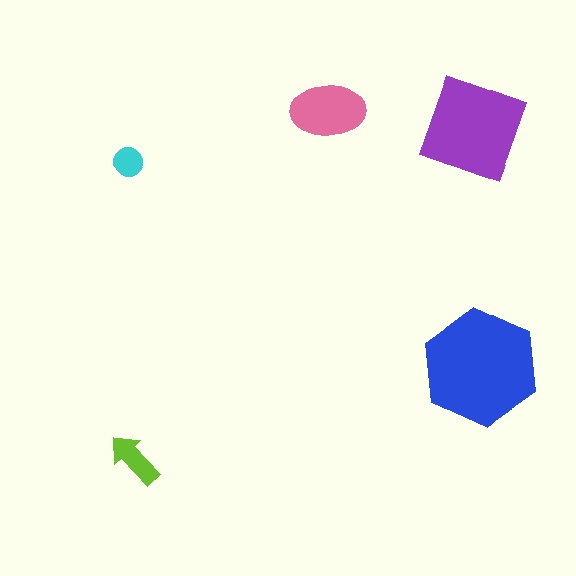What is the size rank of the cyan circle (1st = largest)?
5th.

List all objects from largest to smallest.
The blue hexagon, the purple diamond, the pink ellipse, the lime arrow, the cyan circle.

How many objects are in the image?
There are 5 objects in the image.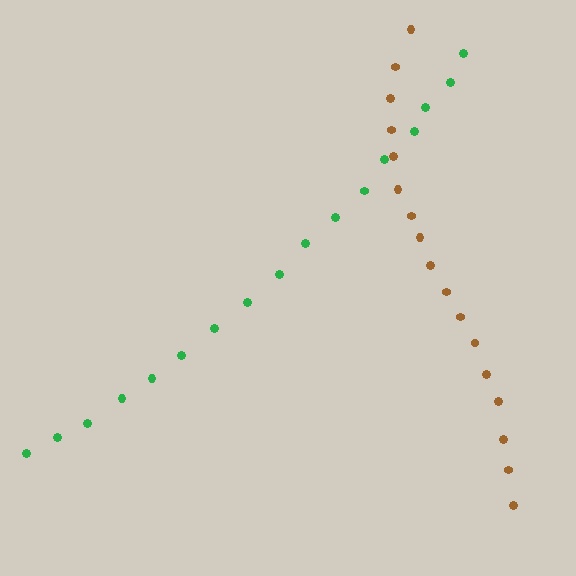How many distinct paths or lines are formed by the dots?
There are 2 distinct paths.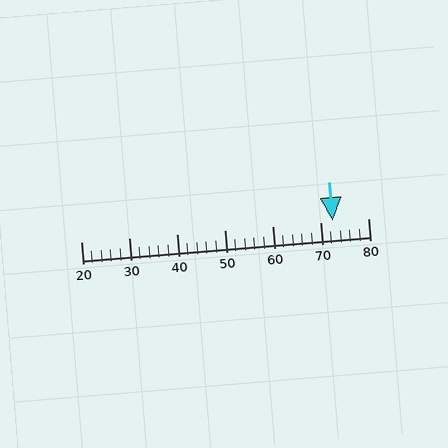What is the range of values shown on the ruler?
The ruler shows values from 20 to 80.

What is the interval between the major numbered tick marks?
The major tick marks are spaced 10 units apart.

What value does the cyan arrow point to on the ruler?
The cyan arrow points to approximately 73.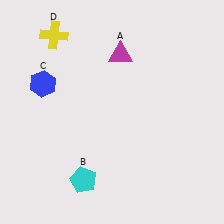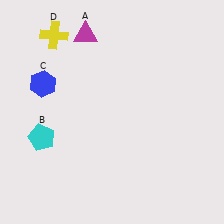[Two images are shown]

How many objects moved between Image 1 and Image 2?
2 objects moved between the two images.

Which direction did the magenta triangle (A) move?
The magenta triangle (A) moved left.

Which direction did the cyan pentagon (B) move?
The cyan pentagon (B) moved up.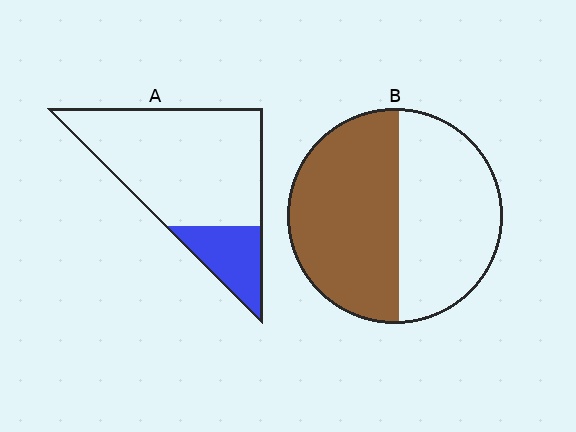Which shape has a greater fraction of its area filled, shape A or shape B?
Shape B.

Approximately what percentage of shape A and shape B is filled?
A is approximately 20% and B is approximately 50%.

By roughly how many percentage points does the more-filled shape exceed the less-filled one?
By roughly 30 percentage points (B over A).